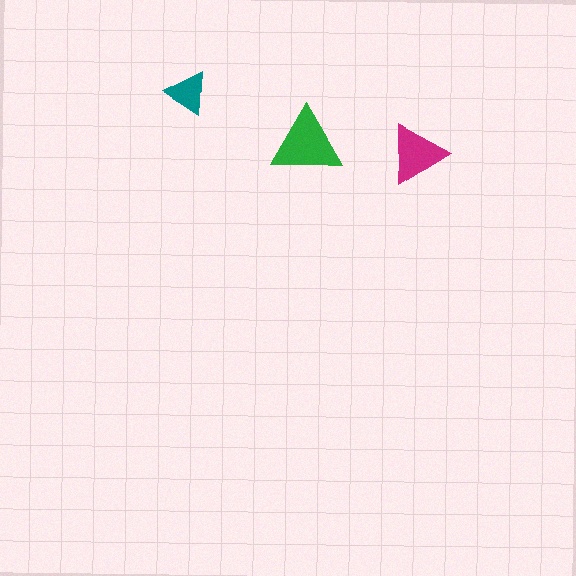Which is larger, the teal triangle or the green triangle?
The green one.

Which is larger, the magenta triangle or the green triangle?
The green one.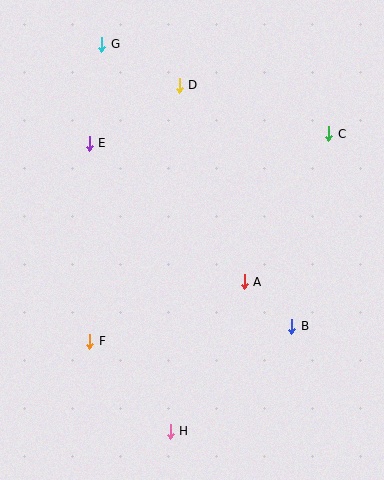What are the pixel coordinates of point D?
Point D is at (179, 85).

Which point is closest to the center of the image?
Point A at (244, 282) is closest to the center.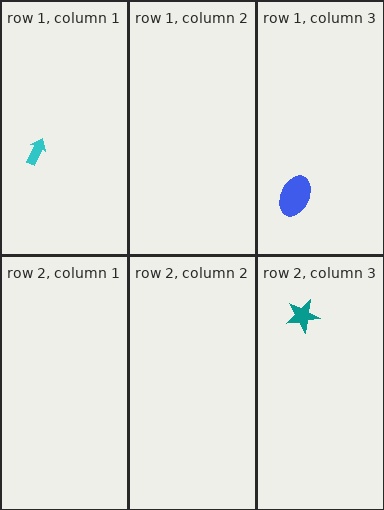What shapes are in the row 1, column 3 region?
The blue ellipse.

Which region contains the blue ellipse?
The row 1, column 3 region.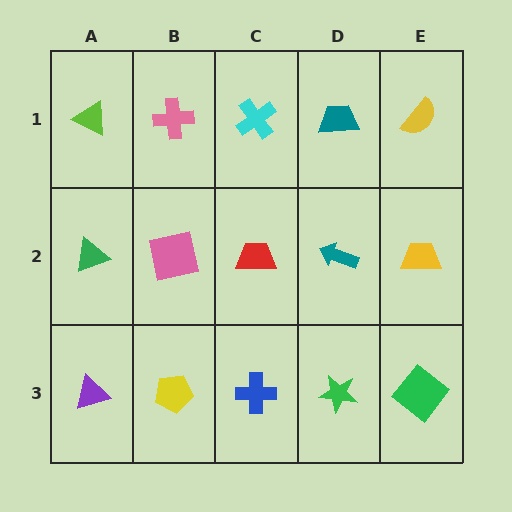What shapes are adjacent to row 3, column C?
A red trapezoid (row 2, column C), a yellow pentagon (row 3, column B), a green star (row 3, column D).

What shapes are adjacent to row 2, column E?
A yellow semicircle (row 1, column E), a green diamond (row 3, column E), a teal arrow (row 2, column D).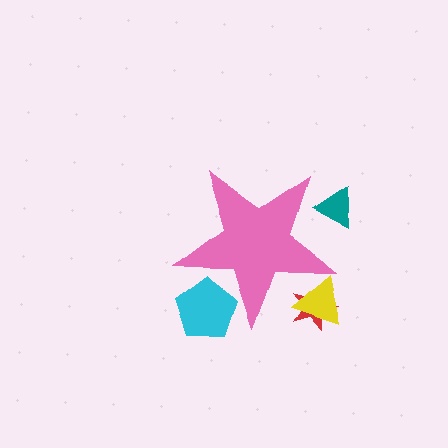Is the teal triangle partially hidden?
Yes, the teal triangle is partially hidden behind the pink star.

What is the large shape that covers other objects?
A pink star.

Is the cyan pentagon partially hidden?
Yes, the cyan pentagon is partially hidden behind the pink star.